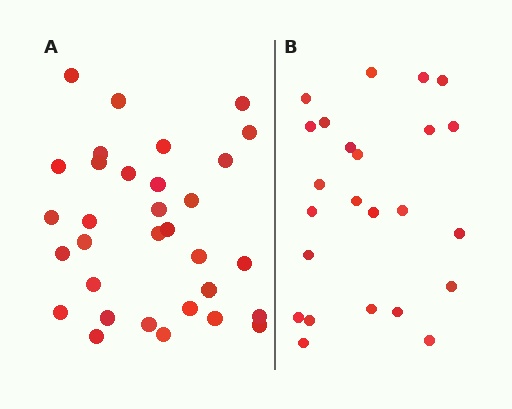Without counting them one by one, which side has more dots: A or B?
Region A (the left region) has more dots.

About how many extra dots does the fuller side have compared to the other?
Region A has roughly 8 or so more dots than region B.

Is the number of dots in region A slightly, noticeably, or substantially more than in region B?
Region A has noticeably more, but not dramatically so. The ratio is roughly 1.3 to 1.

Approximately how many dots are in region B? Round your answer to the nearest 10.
About 20 dots. (The exact count is 24, which rounds to 20.)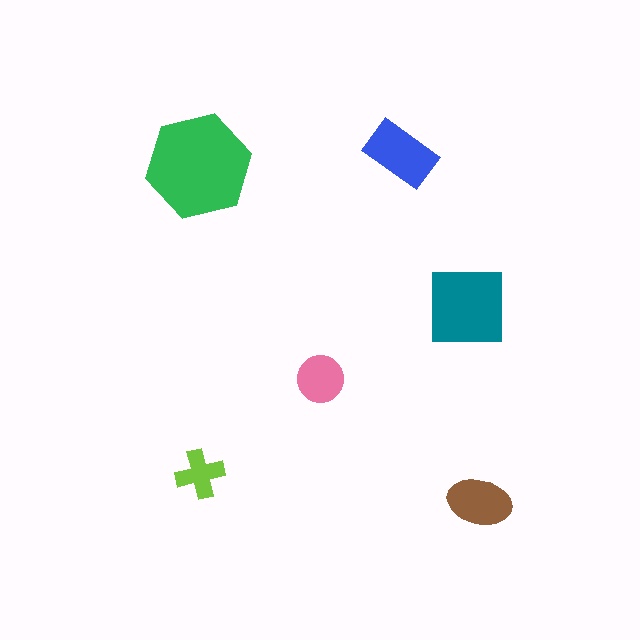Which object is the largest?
The green hexagon.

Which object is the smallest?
The lime cross.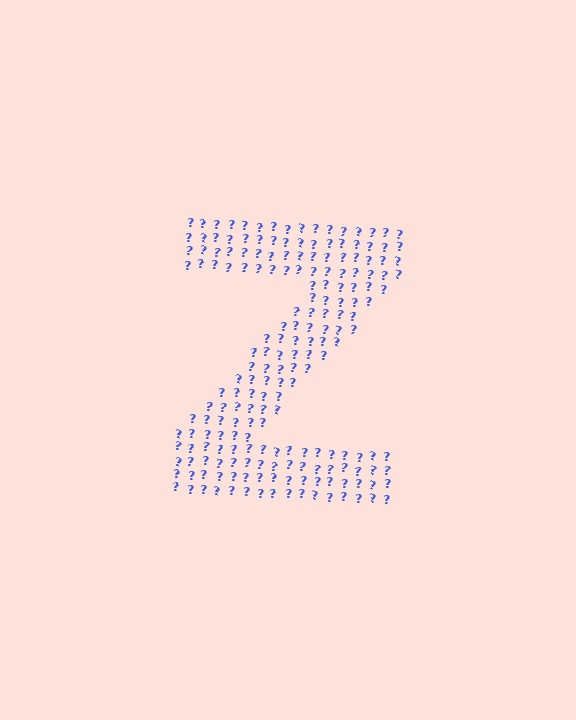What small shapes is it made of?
It is made of small question marks.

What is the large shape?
The large shape is the letter Z.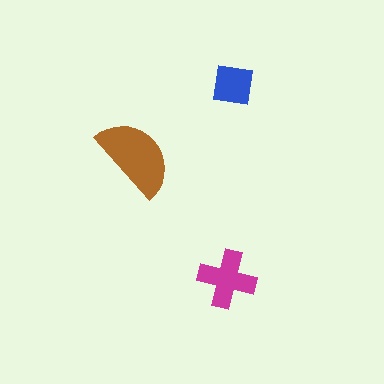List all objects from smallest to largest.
The blue square, the magenta cross, the brown semicircle.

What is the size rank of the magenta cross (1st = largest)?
2nd.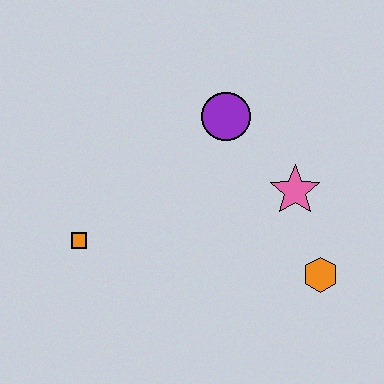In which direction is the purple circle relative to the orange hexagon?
The purple circle is above the orange hexagon.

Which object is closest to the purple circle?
The pink star is closest to the purple circle.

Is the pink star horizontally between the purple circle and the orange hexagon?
Yes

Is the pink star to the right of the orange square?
Yes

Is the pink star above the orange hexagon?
Yes